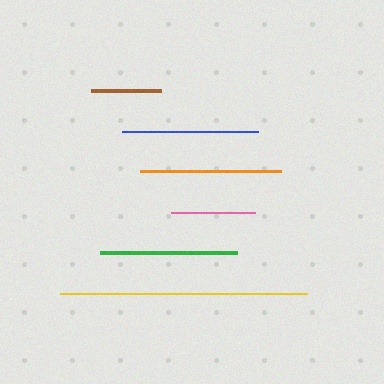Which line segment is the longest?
The yellow line is the longest at approximately 247 pixels.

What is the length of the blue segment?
The blue segment is approximately 136 pixels long.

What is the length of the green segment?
The green segment is approximately 137 pixels long.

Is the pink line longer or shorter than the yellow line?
The yellow line is longer than the pink line.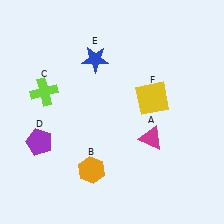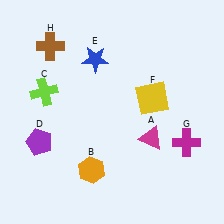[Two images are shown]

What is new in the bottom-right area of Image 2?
A magenta cross (G) was added in the bottom-right area of Image 2.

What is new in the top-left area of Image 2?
A brown cross (H) was added in the top-left area of Image 2.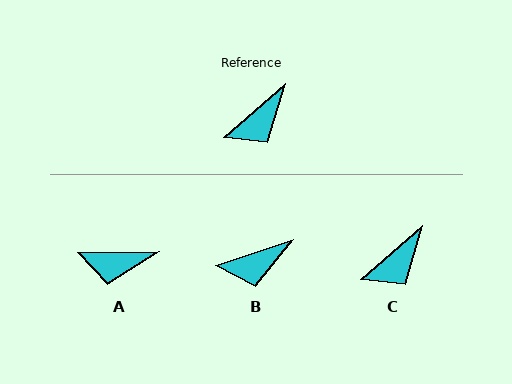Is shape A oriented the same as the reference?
No, it is off by about 41 degrees.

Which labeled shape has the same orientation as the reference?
C.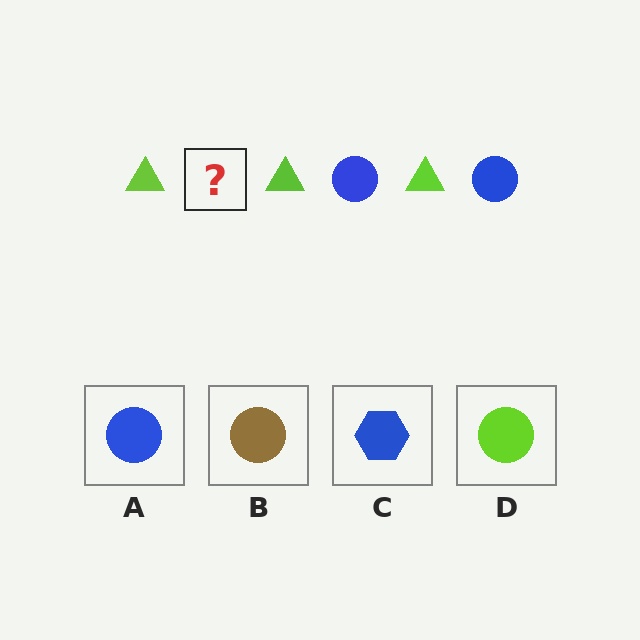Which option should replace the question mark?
Option A.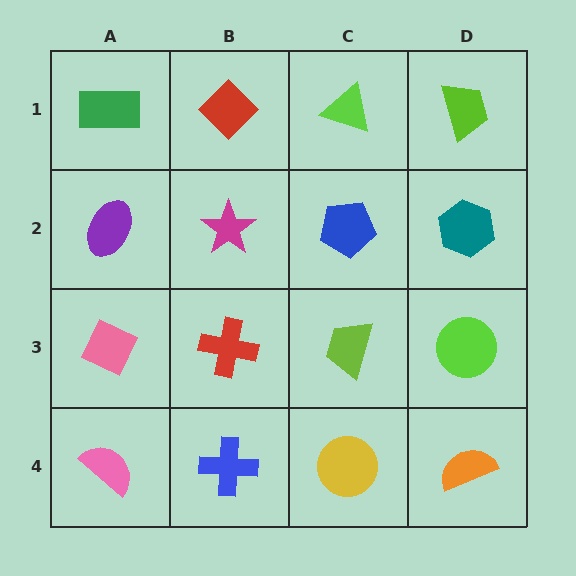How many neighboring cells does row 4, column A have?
2.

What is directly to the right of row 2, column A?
A magenta star.